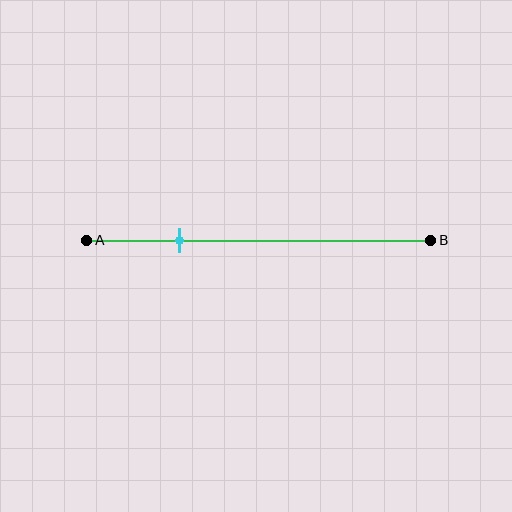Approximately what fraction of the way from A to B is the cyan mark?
The cyan mark is approximately 25% of the way from A to B.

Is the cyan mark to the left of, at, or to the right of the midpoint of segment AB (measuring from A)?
The cyan mark is to the left of the midpoint of segment AB.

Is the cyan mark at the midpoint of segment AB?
No, the mark is at about 25% from A, not at the 50% midpoint.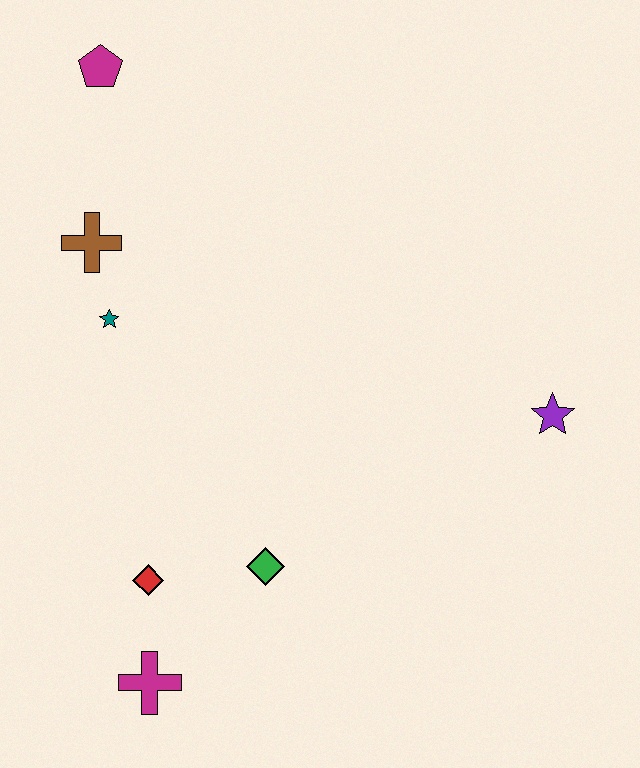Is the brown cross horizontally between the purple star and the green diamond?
No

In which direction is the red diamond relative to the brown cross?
The red diamond is below the brown cross.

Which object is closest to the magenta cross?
The red diamond is closest to the magenta cross.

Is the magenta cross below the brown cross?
Yes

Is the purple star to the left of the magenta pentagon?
No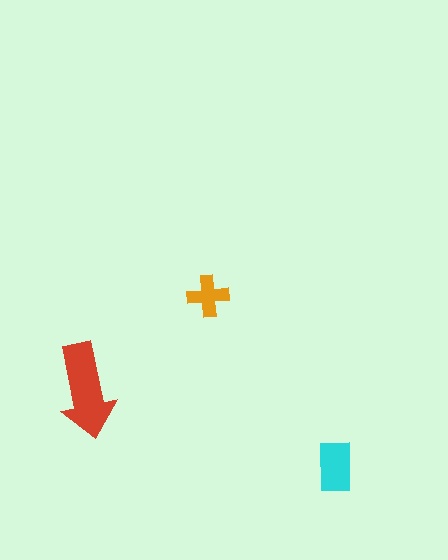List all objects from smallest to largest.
The orange cross, the cyan rectangle, the red arrow.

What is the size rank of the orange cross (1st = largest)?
3rd.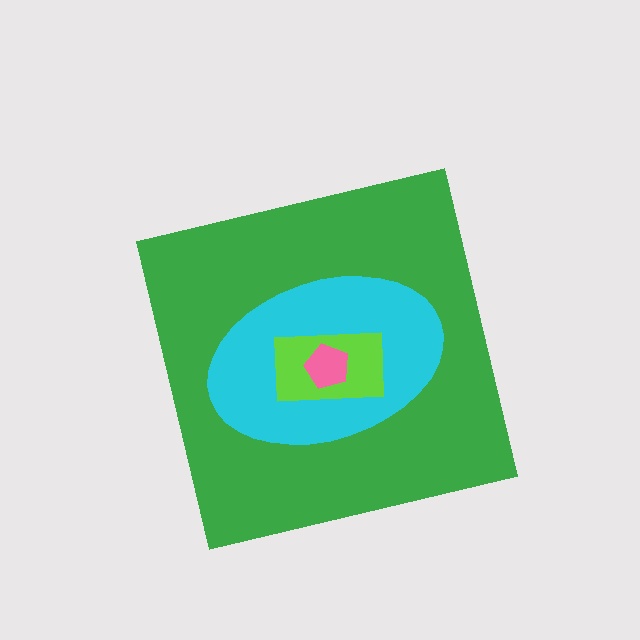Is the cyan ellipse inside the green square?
Yes.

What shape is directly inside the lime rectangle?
The pink pentagon.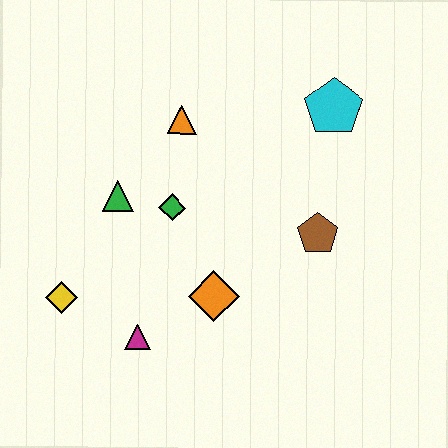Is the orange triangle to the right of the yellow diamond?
Yes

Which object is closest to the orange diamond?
The magenta triangle is closest to the orange diamond.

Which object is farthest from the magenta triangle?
The cyan pentagon is farthest from the magenta triangle.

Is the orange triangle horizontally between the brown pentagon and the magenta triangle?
Yes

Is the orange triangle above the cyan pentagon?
No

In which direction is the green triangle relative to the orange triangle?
The green triangle is below the orange triangle.